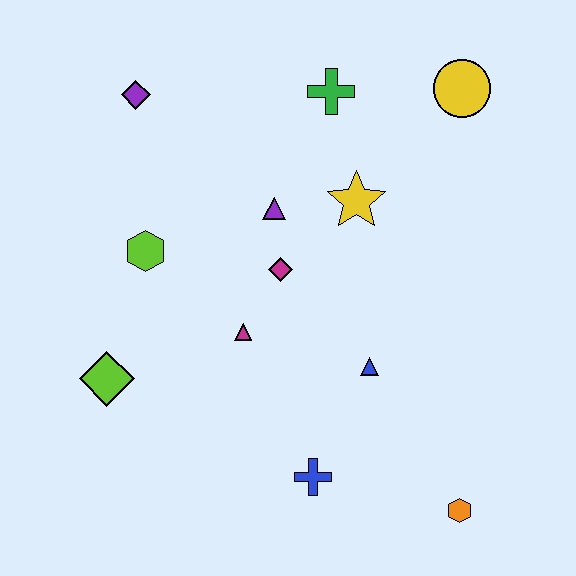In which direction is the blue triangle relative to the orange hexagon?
The blue triangle is above the orange hexagon.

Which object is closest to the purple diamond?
The lime hexagon is closest to the purple diamond.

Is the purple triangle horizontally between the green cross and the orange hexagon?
No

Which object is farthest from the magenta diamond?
The orange hexagon is farthest from the magenta diamond.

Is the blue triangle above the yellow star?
No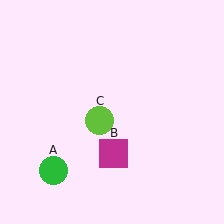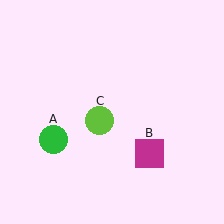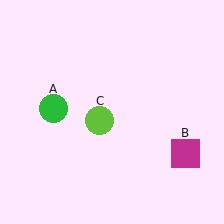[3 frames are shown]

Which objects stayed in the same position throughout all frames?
Lime circle (object C) remained stationary.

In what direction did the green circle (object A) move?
The green circle (object A) moved up.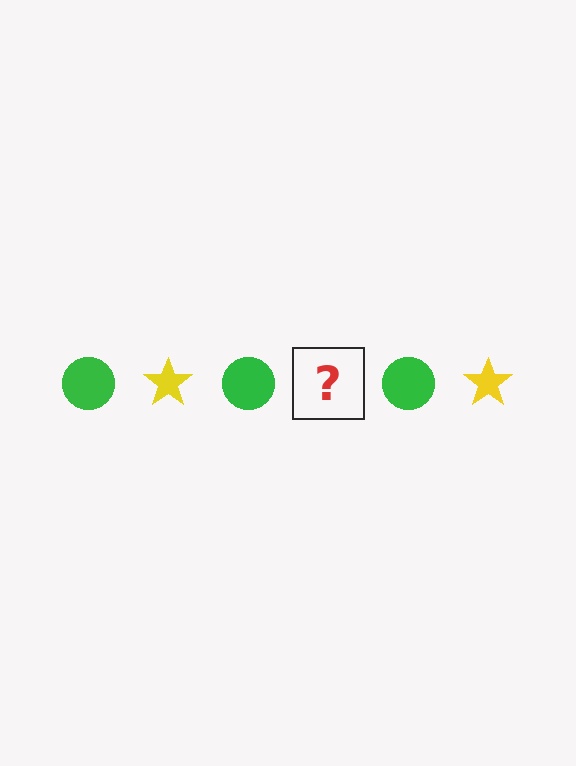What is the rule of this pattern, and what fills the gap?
The rule is that the pattern alternates between green circle and yellow star. The gap should be filled with a yellow star.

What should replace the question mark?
The question mark should be replaced with a yellow star.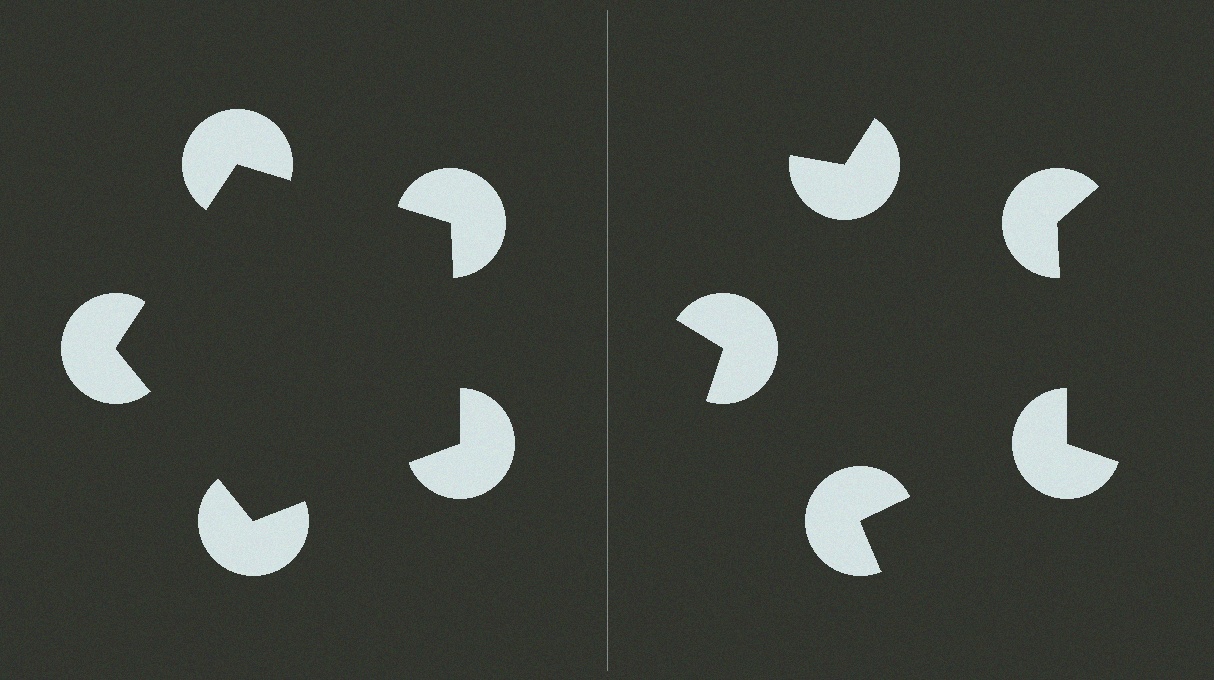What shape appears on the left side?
An illusory pentagon.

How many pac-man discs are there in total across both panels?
10 — 5 on each side.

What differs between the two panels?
The pac-man discs are positioned identically on both sides; only the wedge orientations differ. On the left they align to a pentagon; on the right they are misaligned.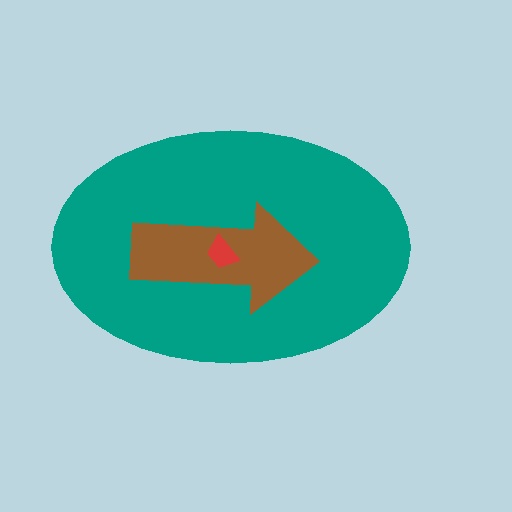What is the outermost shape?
The teal ellipse.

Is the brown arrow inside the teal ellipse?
Yes.